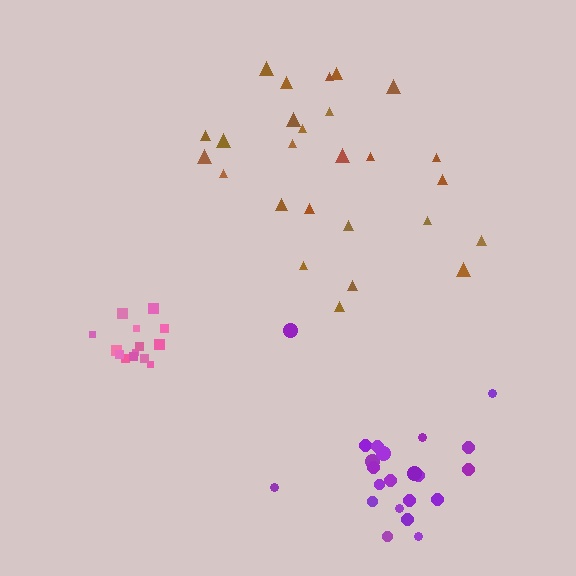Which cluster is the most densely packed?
Pink.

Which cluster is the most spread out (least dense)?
Brown.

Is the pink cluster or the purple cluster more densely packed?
Pink.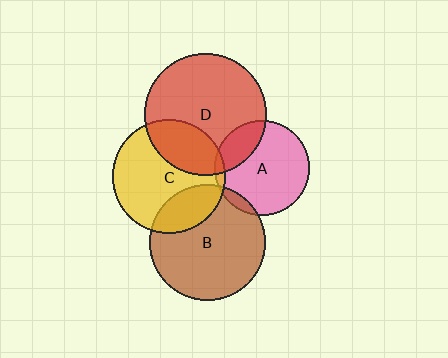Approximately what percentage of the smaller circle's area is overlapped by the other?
Approximately 30%.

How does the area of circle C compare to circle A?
Approximately 1.4 times.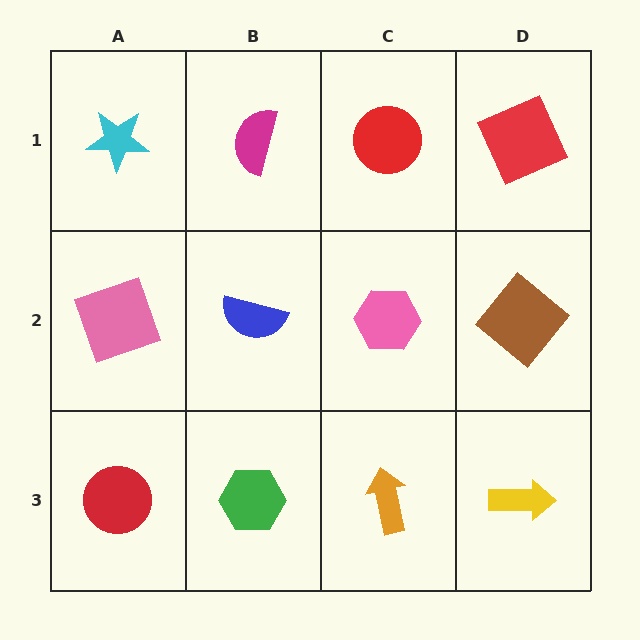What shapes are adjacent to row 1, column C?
A pink hexagon (row 2, column C), a magenta semicircle (row 1, column B), a red square (row 1, column D).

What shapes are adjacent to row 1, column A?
A pink square (row 2, column A), a magenta semicircle (row 1, column B).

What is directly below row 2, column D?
A yellow arrow.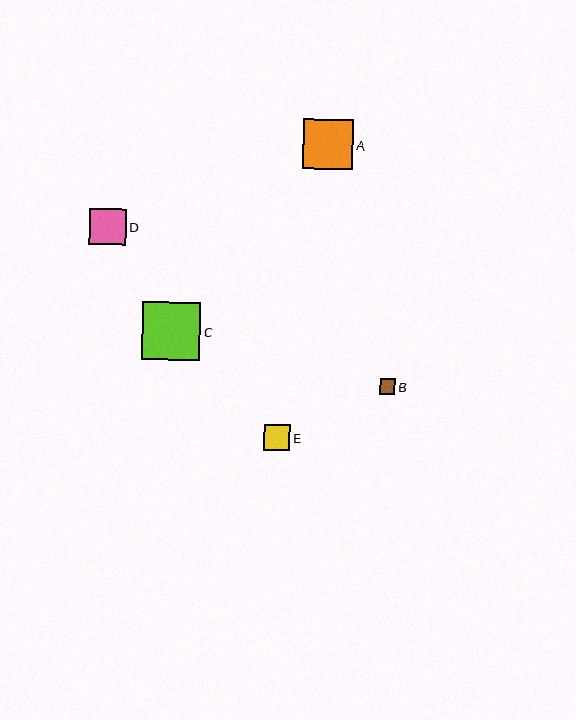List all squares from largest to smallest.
From largest to smallest: C, A, D, E, B.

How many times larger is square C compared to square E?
Square C is approximately 2.2 times the size of square E.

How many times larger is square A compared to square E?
Square A is approximately 2.0 times the size of square E.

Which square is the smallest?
Square B is the smallest with a size of approximately 16 pixels.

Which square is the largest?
Square C is the largest with a size of approximately 58 pixels.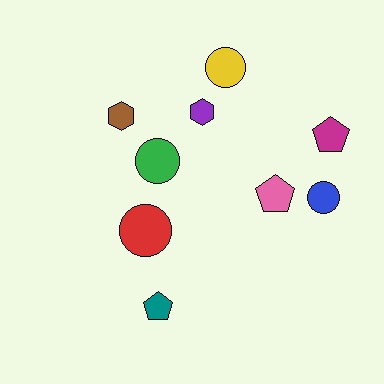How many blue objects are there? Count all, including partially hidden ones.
There is 1 blue object.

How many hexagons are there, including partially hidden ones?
There are 2 hexagons.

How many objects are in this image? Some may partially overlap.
There are 9 objects.